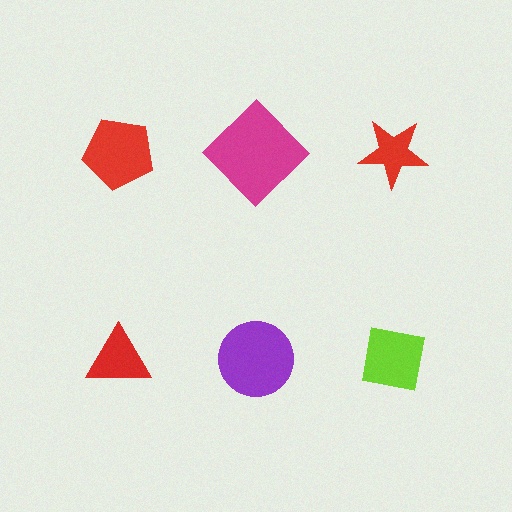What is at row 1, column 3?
A red star.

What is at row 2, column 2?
A purple circle.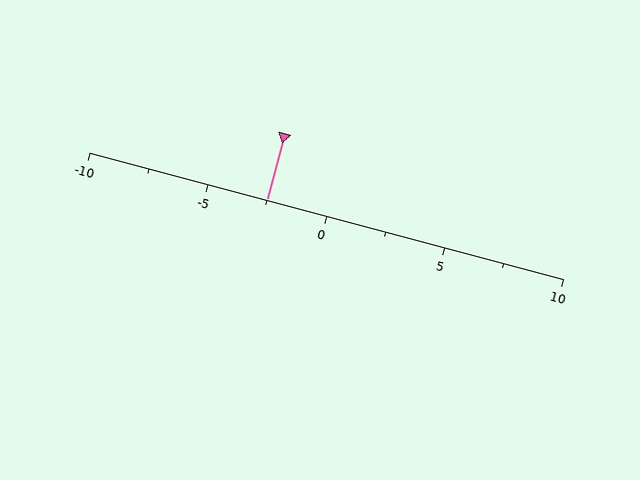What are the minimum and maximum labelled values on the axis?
The axis runs from -10 to 10.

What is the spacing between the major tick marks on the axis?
The major ticks are spaced 5 apart.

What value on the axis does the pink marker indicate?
The marker indicates approximately -2.5.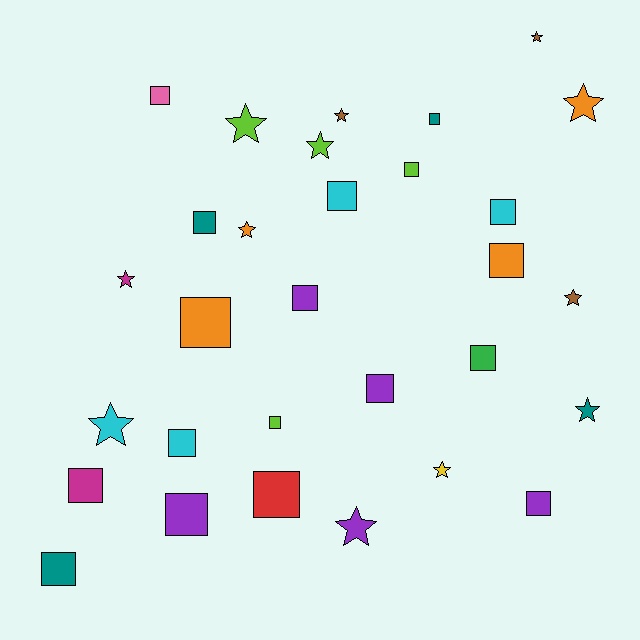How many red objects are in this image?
There is 1 red object.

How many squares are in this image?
There are 18 squares.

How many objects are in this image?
There are 30 objects.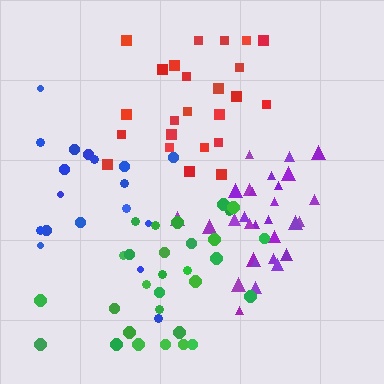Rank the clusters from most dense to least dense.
purple, green, red, blue.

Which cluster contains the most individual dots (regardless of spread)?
Green (31).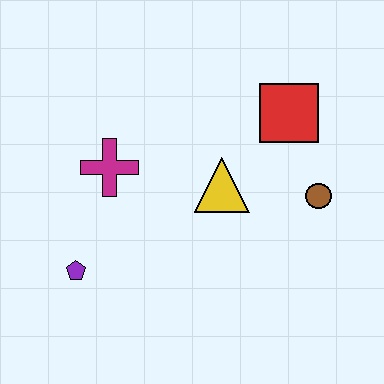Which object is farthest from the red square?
The purple pentagon is farthest from the red square.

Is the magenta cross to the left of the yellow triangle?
Yes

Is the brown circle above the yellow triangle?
No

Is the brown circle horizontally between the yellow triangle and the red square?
No